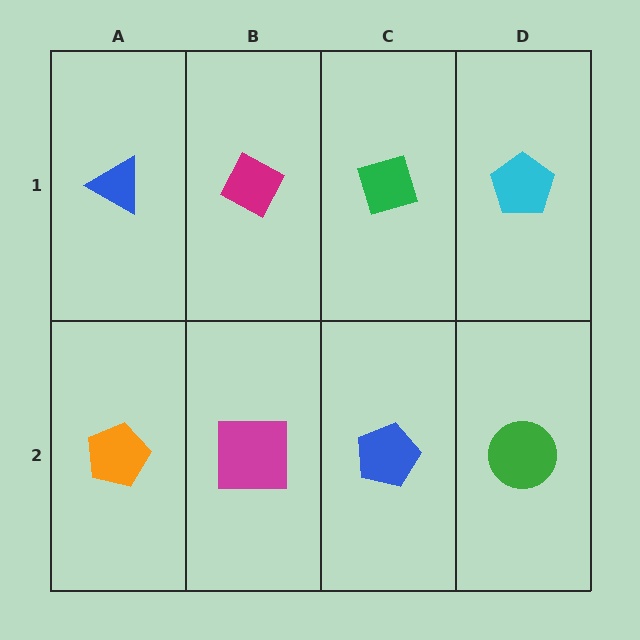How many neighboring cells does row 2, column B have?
3.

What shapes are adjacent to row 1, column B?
A magenta square (row 2, column B), a blue triangle (row 1, column A), a green diamond (row 1, column C).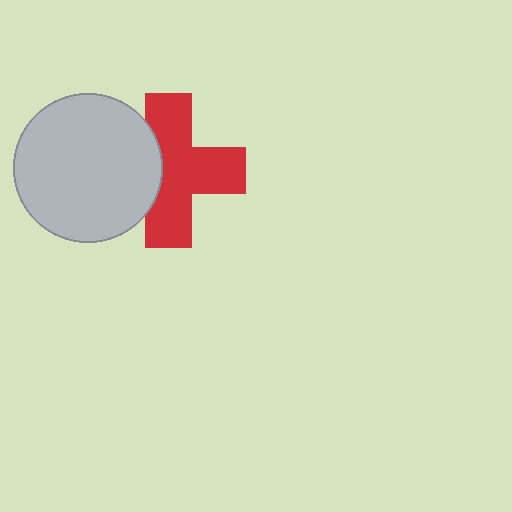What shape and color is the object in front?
The object in front is a light gray circle.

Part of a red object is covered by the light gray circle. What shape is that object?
It is a cross.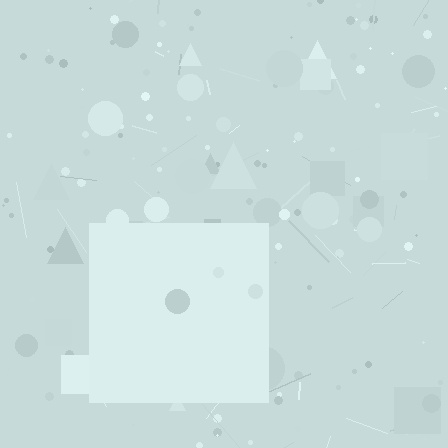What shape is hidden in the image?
A square is hidden in the image.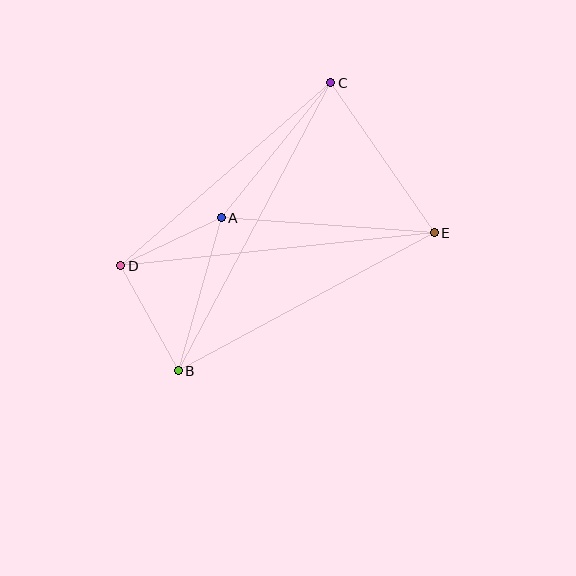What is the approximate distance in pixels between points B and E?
The distance between B and E is approximately 291 pixels.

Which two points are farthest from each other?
Points B and C are farthest from each other.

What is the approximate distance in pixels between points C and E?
The distance between C and E is approximately 182 pixels.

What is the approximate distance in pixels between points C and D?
The distance between C and D is approximately 279 pixels.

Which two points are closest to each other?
Points A and D are closest to each other.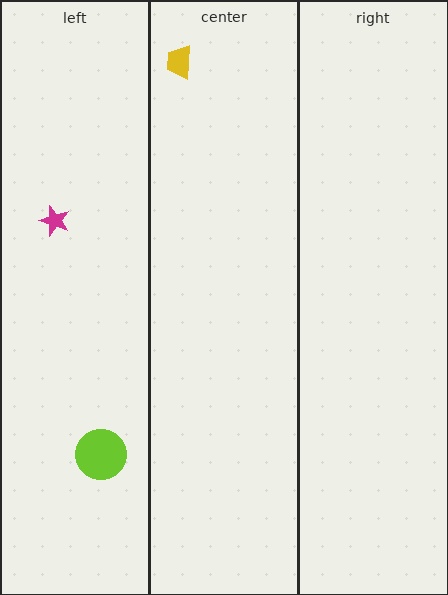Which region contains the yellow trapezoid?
The center region.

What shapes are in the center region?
The yellow trapezoid.